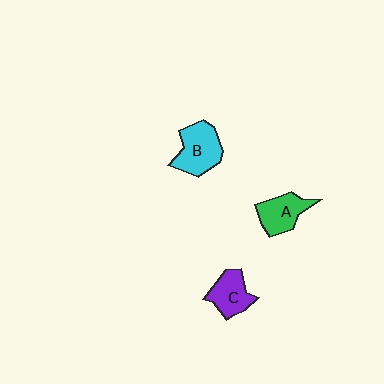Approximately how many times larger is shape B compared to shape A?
Approximately 1.3 times.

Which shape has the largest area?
Shape B (cyan).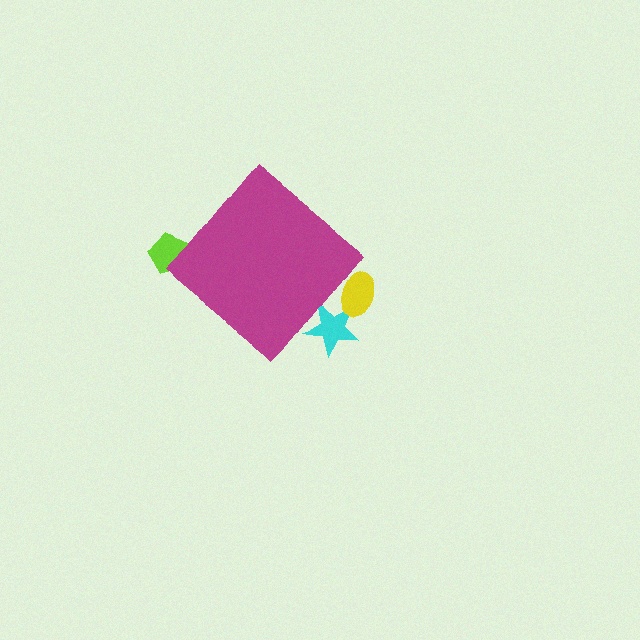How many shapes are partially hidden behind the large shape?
3 shapes are partially hidden.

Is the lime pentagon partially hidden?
Yes, the lime pentagon is partially hidden behind the magenta diamond.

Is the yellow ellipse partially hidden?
Yes, the yellow ellipse is partially hidden behind the magenta diamond.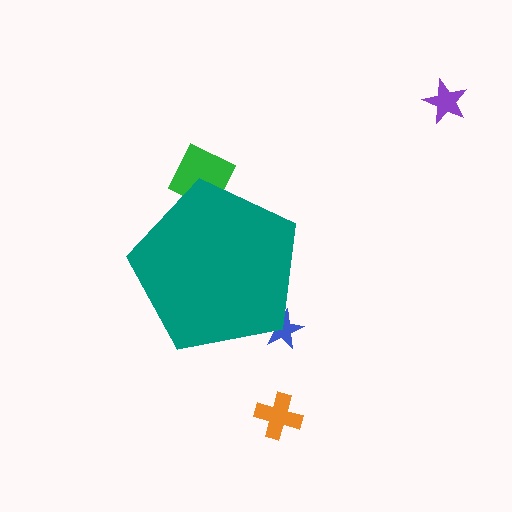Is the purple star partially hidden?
No, the purple star is fully visible.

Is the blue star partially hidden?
Yes, the blue star is partially hidden behind the teal pentagon.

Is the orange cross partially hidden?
No, the orange cross is fully visible.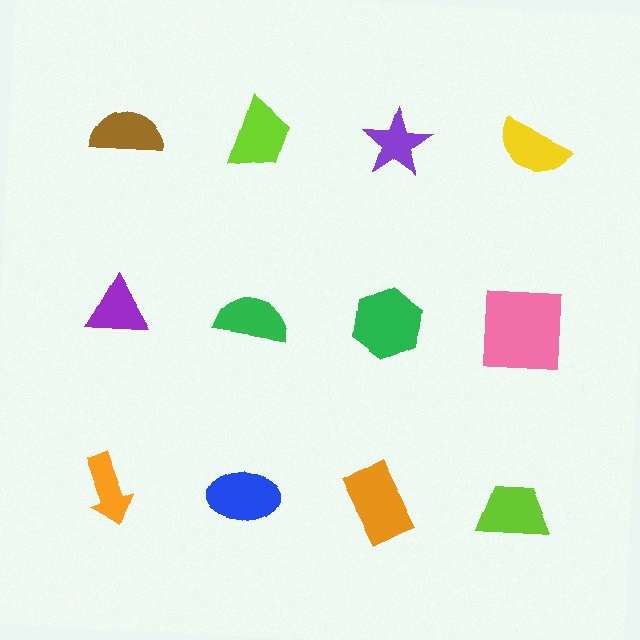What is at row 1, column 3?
A purple star.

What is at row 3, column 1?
An orange arrow.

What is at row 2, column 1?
A purple triangle.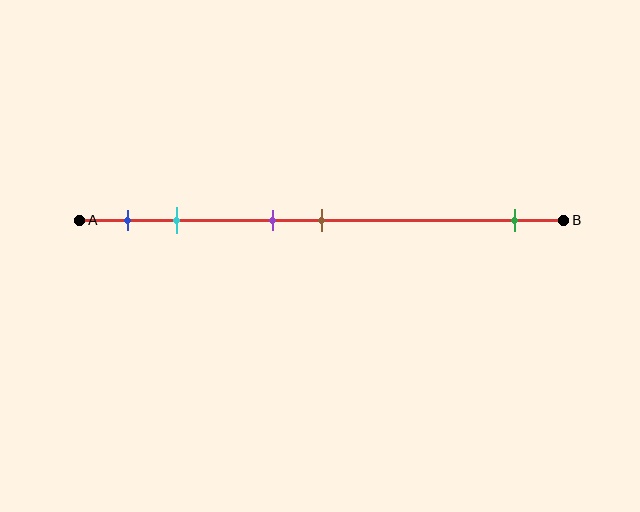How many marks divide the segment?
There are 5 marks dividing the segment.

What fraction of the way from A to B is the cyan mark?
The cyan mark is approximately 20% (0.2) of the way from A to B.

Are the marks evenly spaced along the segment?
No, the marks are not evenly spaced.